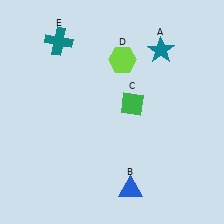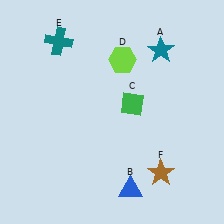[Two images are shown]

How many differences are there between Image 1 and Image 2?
There is 1 difference between the two images.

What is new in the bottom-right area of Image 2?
A brown star (F) was added in the bottom-right area of Image 2.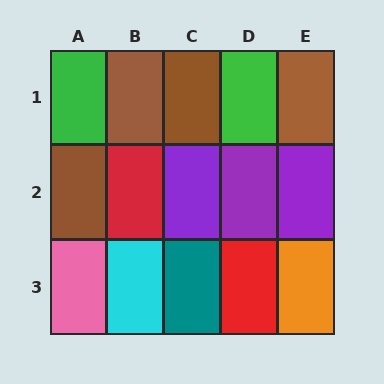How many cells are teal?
1 cell is teal.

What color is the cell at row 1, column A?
Green.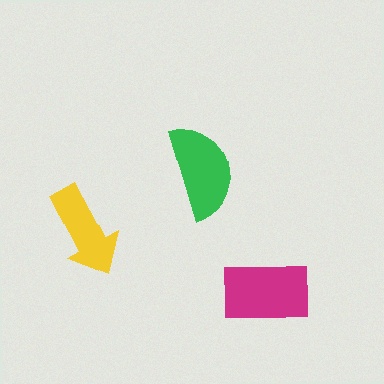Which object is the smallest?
The yellow arrow.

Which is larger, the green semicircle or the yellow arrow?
The green semicircle.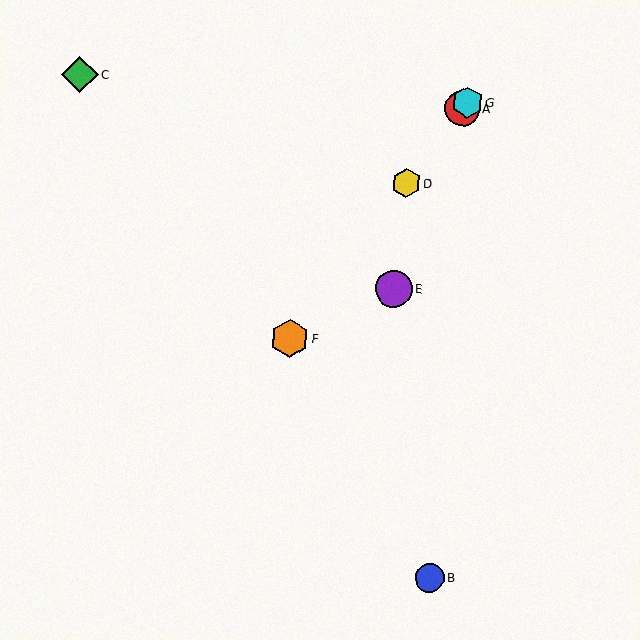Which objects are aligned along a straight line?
Objects A, D, F, G are aligned along a straight line.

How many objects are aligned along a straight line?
4 objects (A, D, F, G) are aligned along a straight line.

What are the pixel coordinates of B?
Object B is at (429, 578).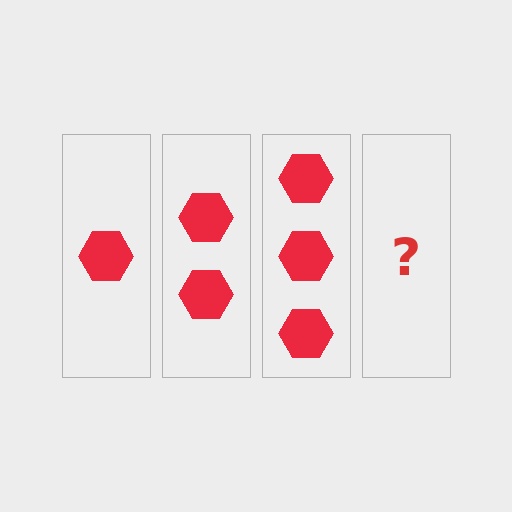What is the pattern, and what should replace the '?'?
The pattern is that each step adds one more hexagon. The '?' should be 4 hexagons.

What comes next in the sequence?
The next element should be 4 hexagons.